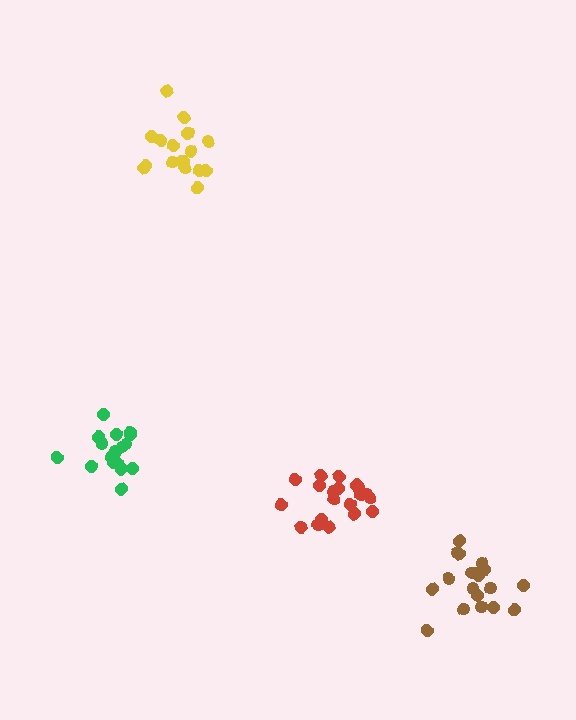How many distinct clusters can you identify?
There are 4 distinct clusters.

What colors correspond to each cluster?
The clusters are colored: yellow, red, brown, green.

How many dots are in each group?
Group 1: 18 dots, Group 2: 20 dots, Group 3: 19 dots, Group 4: 17 dots (74 total).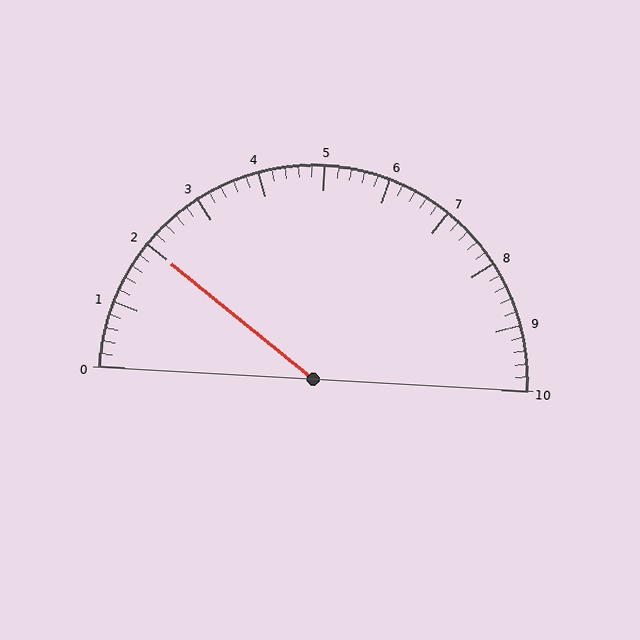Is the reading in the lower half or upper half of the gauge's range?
The reading is in the lower half of the range (0 to 10).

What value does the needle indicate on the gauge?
The needle indicates approximately 2.0.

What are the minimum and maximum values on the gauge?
The gauge ranges from 0 to 10.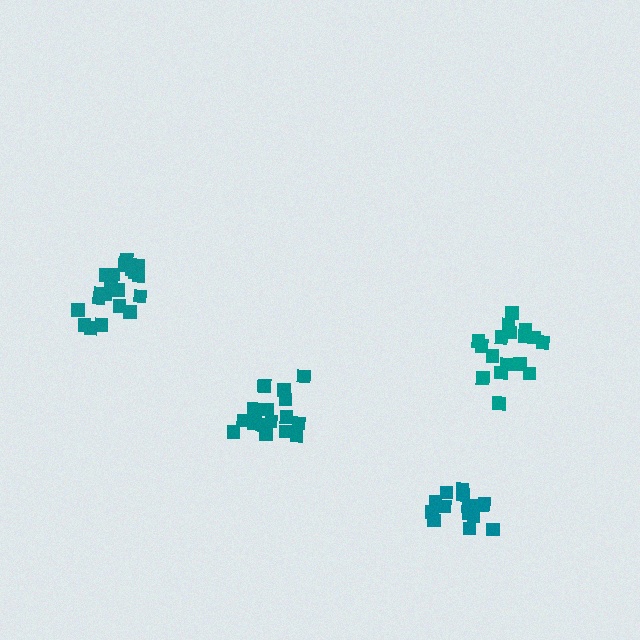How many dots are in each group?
Group 1: 14 dots, Group 2: 17 dots, Group 3: 20 dots, Group 4: 17 dots (68 total).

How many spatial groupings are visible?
There are 4 spatial groupings.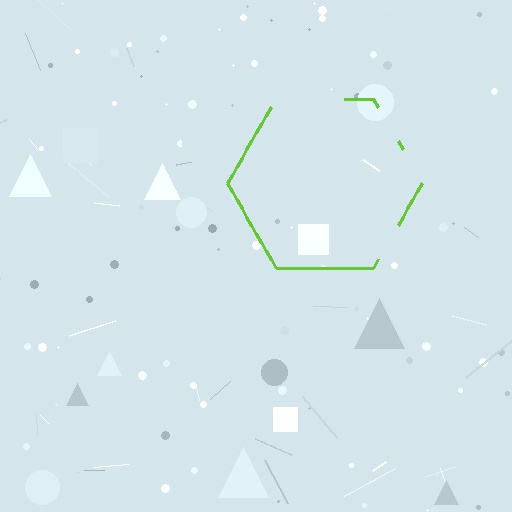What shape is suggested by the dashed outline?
The dashed outline suggests a hexagon.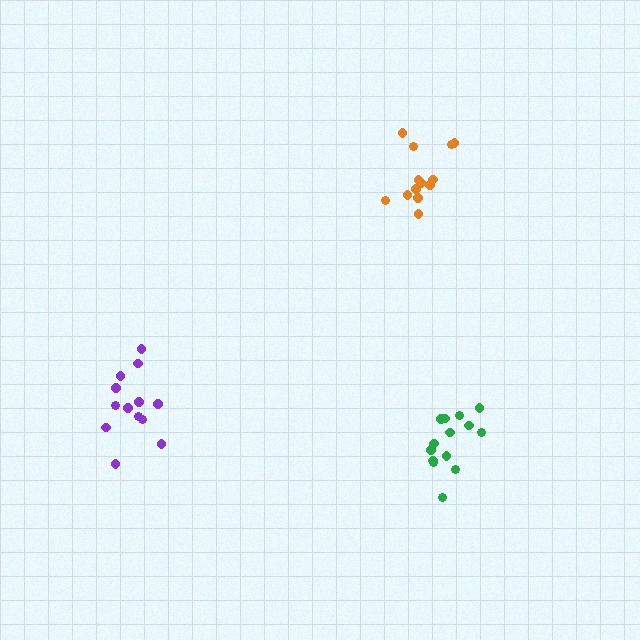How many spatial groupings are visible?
There are 3 spatial groupings.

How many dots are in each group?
Group 1: 13 dots, Group 2: 13 dots, Group 3: 14 dots (40 total).